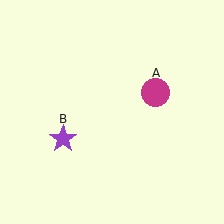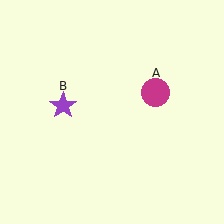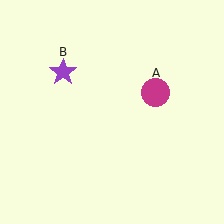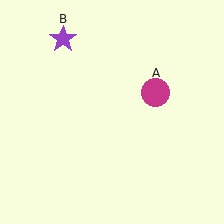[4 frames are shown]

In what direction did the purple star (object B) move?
The purple star (object B) moved up.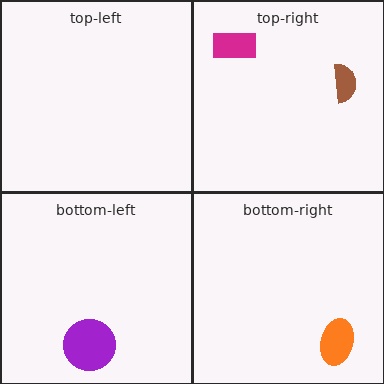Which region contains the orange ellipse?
The bottom-right region.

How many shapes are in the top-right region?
2.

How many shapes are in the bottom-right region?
1.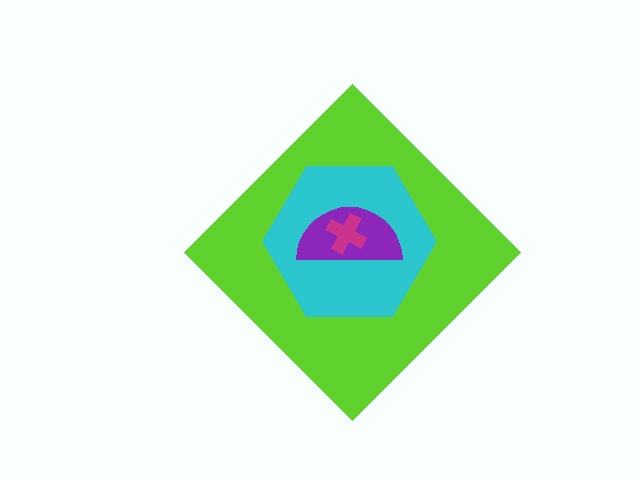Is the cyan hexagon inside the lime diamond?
Yes.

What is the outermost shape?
The lime diamond.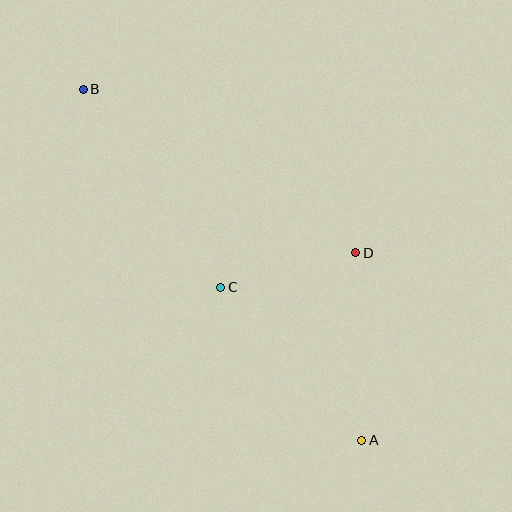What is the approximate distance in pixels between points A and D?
The distance between A and D is approximately 188 pixels.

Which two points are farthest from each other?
Points A and B are farthest from each other.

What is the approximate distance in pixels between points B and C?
The distance between B and C is approximately 241 pixels.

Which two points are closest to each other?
Points C and D are closest to each other.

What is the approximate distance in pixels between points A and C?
The distance between A and C is approximately 208 pixels.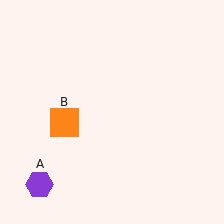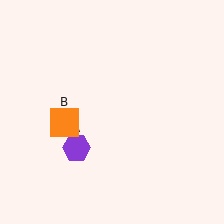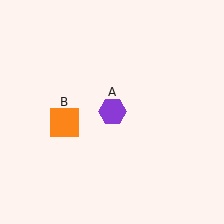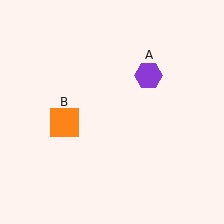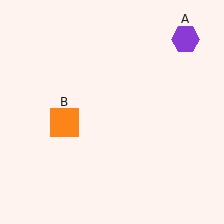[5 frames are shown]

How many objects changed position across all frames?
1 object changed position: purple hexagon (object A).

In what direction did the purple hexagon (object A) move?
The purple hexagon (object A) moved up and to the right.